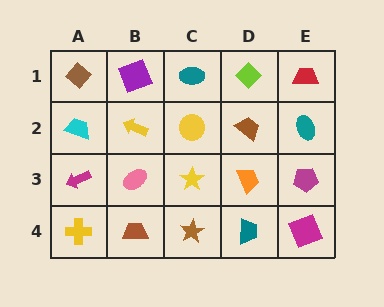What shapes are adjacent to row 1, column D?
A brown trapezoid (row 2, column D), a teal ellipse (row 1, column C), a red trapezoid (row 1, column E).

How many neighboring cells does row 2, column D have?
4.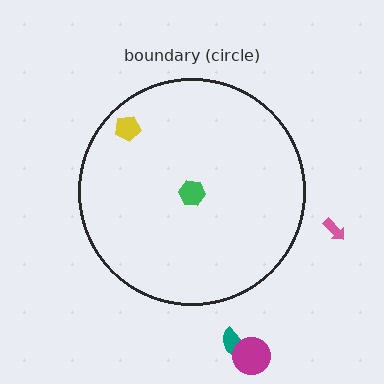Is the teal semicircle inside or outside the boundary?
Outside.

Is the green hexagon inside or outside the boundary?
Inside.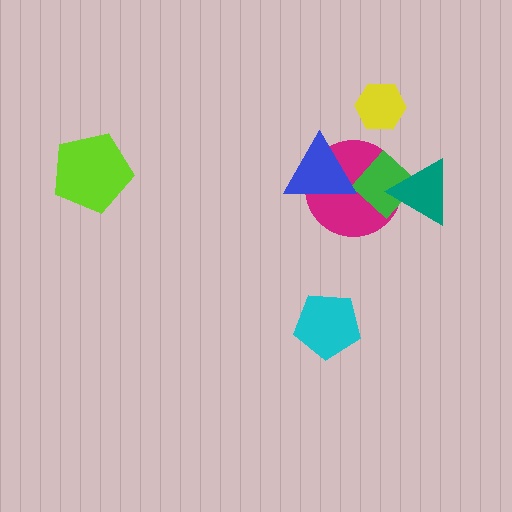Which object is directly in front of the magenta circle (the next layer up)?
The green diamond is directly in front of the magenta circle.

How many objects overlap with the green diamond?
3 objects overlap with the green diamond.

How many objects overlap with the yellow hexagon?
0 objects overlap with the yellow hexagon.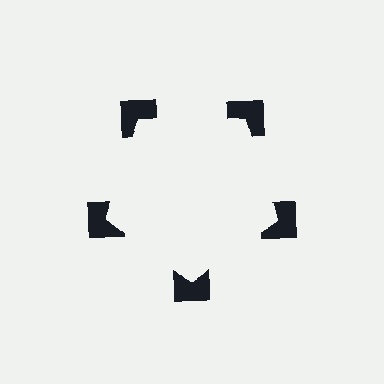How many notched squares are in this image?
There are 5 — one at each vertex of the illusory pentagon.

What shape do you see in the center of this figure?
An illusory pentagon — its edges are inferred from the aligned wedge cuts in the notched squares, not physically drawn.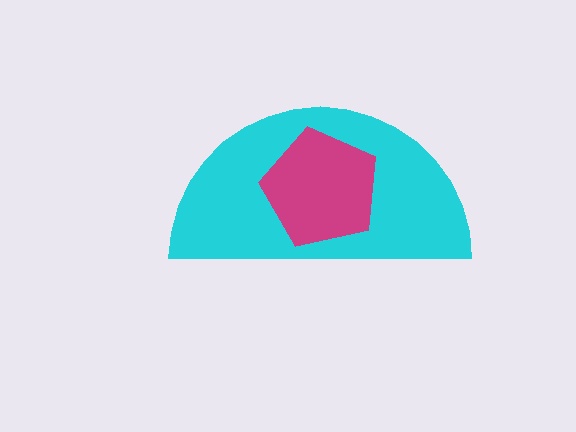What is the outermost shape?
The cyan semicircle.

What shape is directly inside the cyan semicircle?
The magenta pentagon.